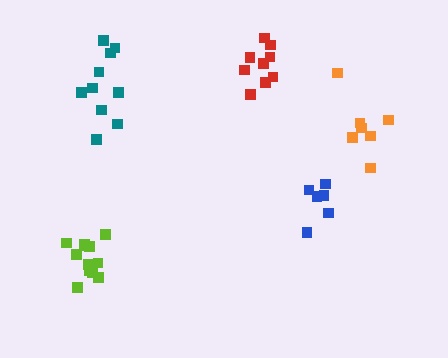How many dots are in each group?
Group 1: 9 dots, Group 2: 6 dots, Group 3: 12 dots, Group 4: 7 dots, Group 5: 10 dots (44 total).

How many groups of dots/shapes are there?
There are 5 groups.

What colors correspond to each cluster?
The clusters are colored: red, blue, lime, orange, teal.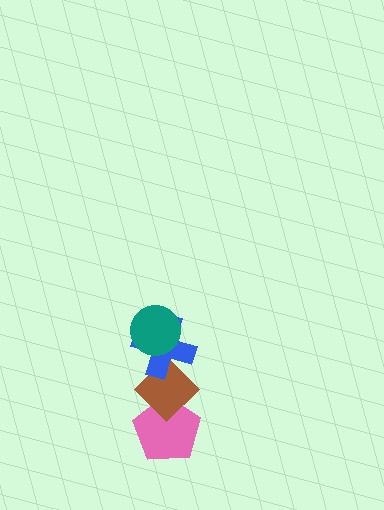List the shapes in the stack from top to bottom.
From top to bottom: the teal circle, the blue cross, the brown diamond, the pink pentagon.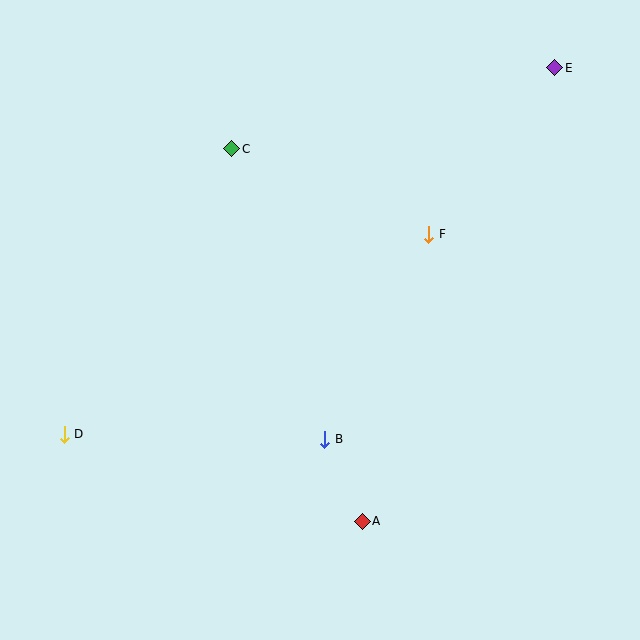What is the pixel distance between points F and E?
The distance between F and E is 209 pixels.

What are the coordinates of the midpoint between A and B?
The midpoint between A and B is at (344, 480).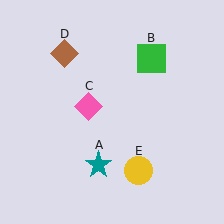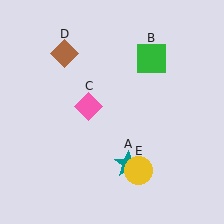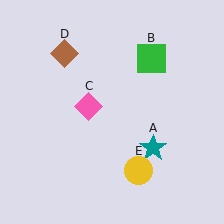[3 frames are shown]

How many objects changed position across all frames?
1 object changed position: teal star (object A).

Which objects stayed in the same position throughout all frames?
Green square (object B) and pink diamond (object C) and brown diamond (object D) and yellow circle (object E) remained stationary.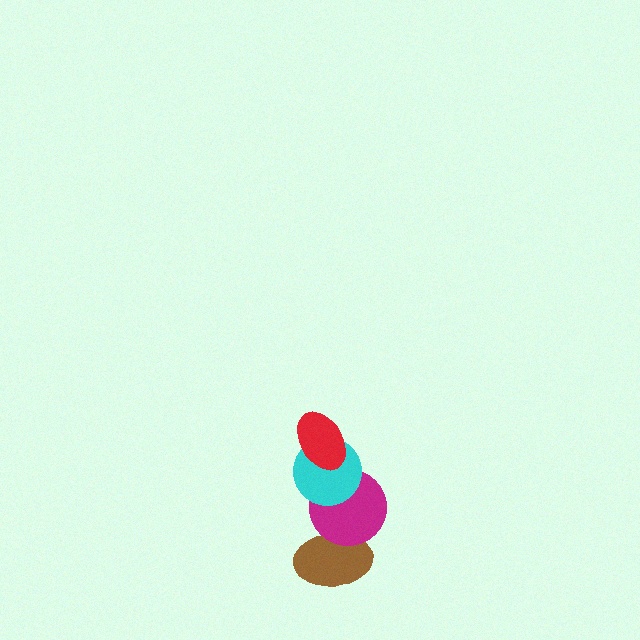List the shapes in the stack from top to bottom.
From top to bottom: the red ellipse, the cyan circle, the magenta circle, the brown ellipse.